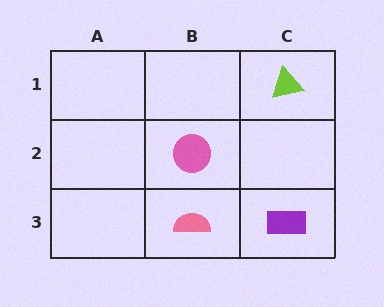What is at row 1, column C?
A lime triangle.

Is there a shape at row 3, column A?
No, that cell is empty.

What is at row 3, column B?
A pink semicircle.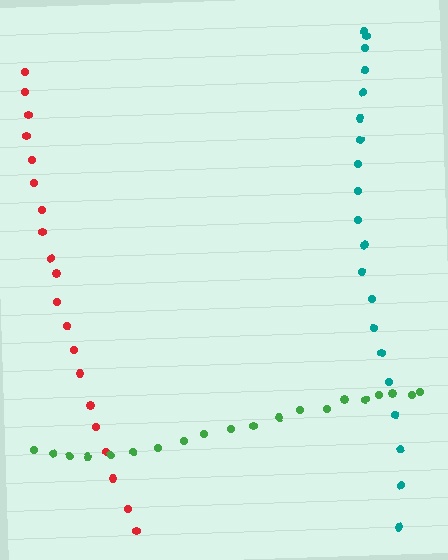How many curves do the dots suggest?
There are 3 distinct paths.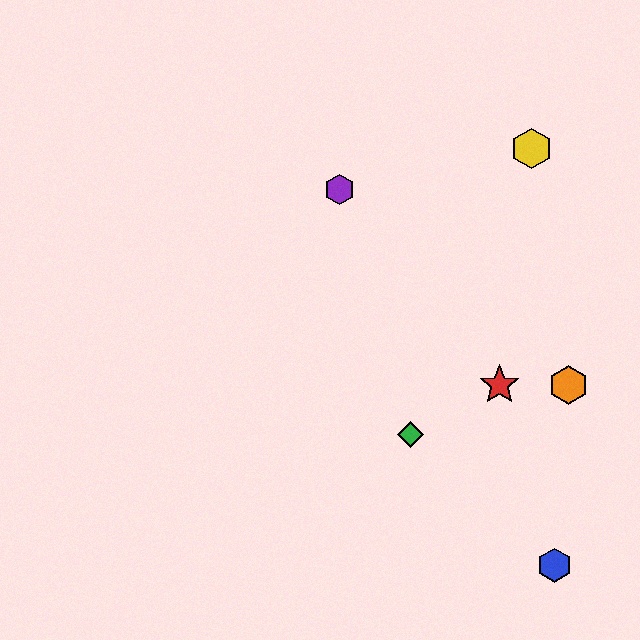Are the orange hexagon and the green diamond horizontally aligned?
No, the orange hexagon is at y≈385 and the green diamond is at y≈434.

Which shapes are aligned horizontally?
The red star, the orange hexagon are aligned horizontally.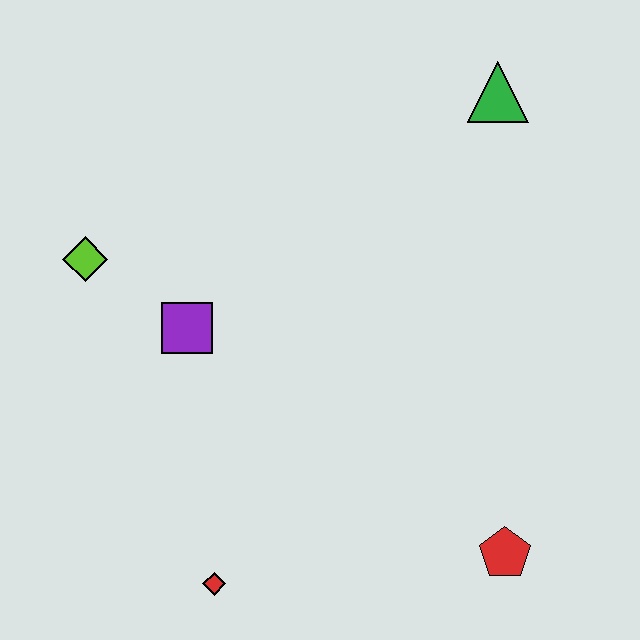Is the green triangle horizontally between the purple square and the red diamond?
No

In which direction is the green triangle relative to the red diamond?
The green triangle is above the red diamond.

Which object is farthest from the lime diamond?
The red pentagon is farthest from the lime diamond.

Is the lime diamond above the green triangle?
No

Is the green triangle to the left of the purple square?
No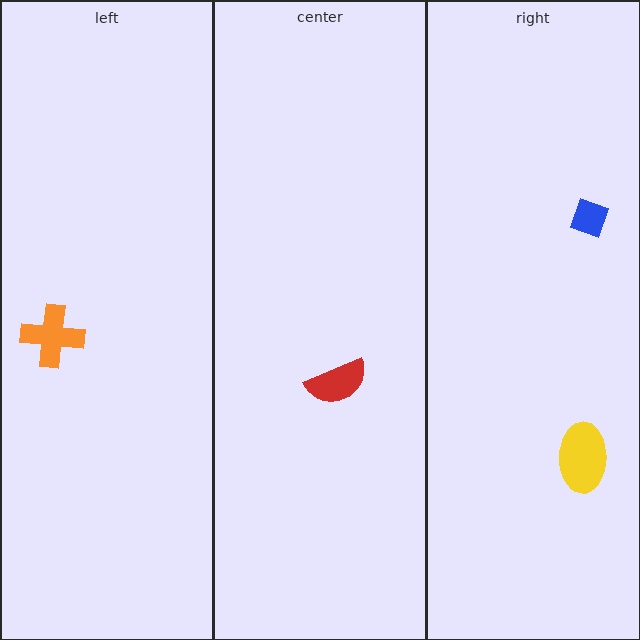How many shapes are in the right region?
2.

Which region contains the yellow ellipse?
The right region.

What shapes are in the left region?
The orange cross.